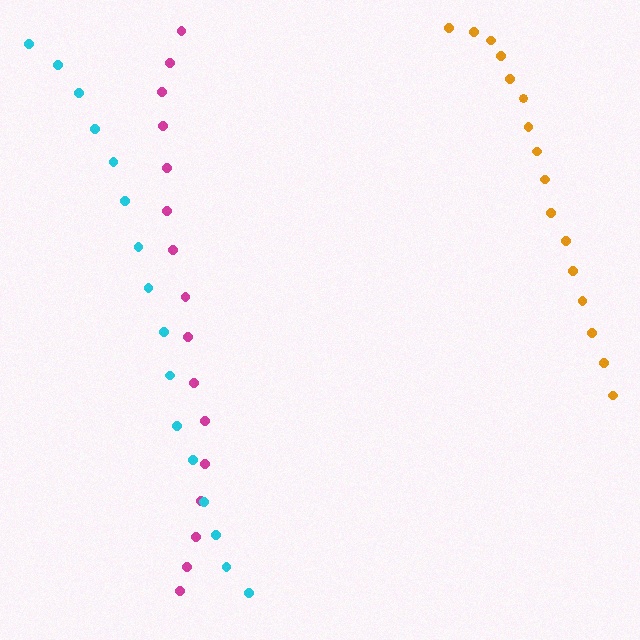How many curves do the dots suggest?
There are 3 distinct paths.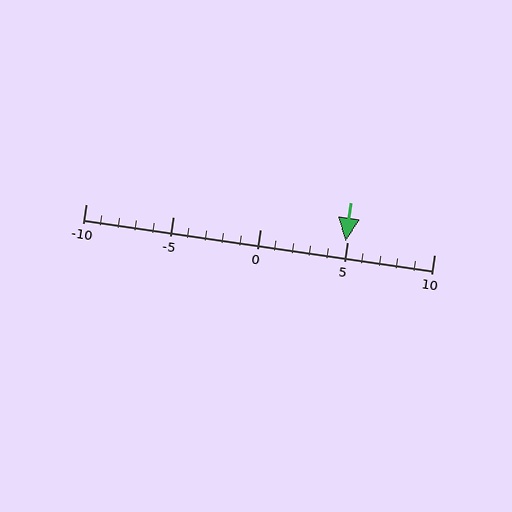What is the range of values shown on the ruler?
The ruler shows values from -10 to 10.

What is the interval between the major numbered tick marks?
The major tick marks are spaced 5 units apart.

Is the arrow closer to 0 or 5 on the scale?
The arrow is closer to 5.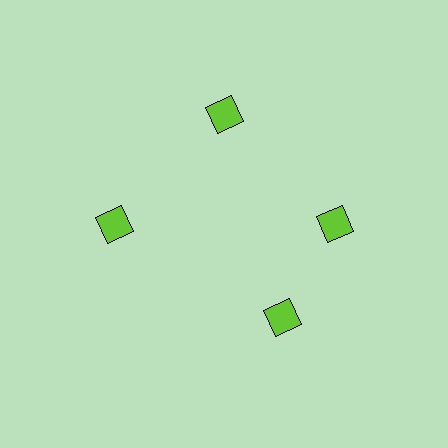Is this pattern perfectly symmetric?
No. The 4 lime diamonds are arranged in a ring, but one element near the 6 o'clock position is rotated out of alignment along the ring, breaking the 4-fold rotational symmetry.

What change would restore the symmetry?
The symmetry would be restored by rotating it back into even spacing with its neighbors so that all 4 diamonds sit at equal angles and equal distance from the center.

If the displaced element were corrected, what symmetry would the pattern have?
It would have 4-fold rotational symmetry — the pattern would map onto itself every 90 degrees.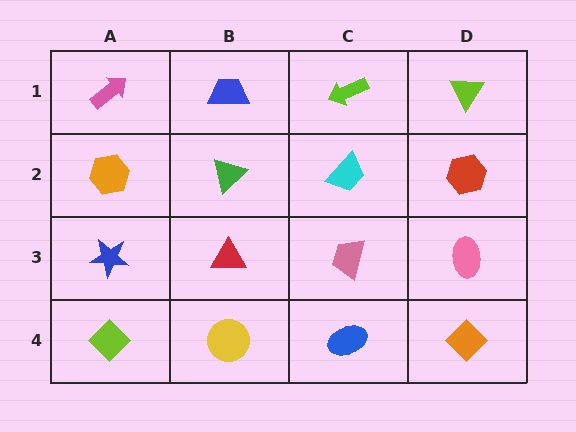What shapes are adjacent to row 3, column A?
An orange hexagon (row 2, column A), a lime diamond (row 4, column A), a red triangle (row 3, column B).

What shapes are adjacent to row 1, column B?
A green triangle (row 2, column B), a pink arrow (row 1, column A), a lime arrow (row 1, column C).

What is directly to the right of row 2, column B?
A cyan trapezoid.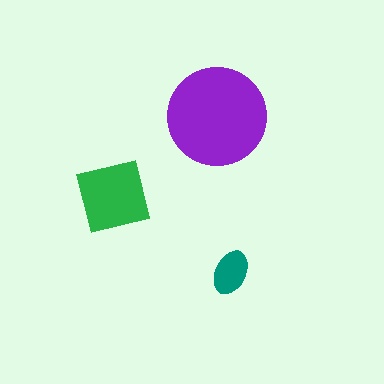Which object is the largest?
The purple circle.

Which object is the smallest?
The teal ellipse.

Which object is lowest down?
The teal ellipse is bottommost.